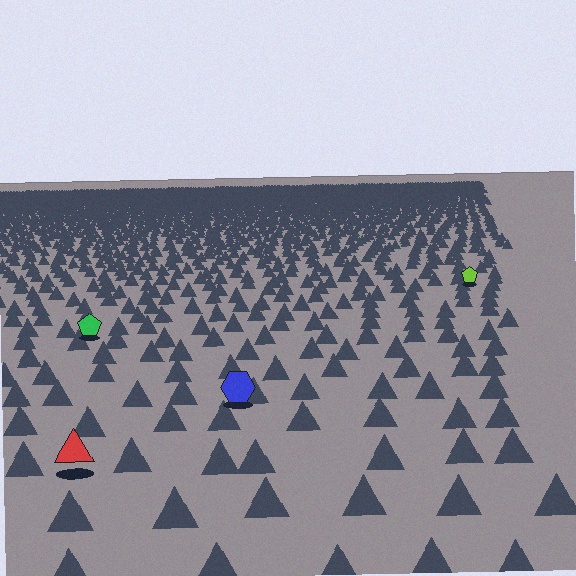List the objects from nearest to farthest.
From nearest to farthest: the red triangle, the blue hexagon, the green pentagon, the lime pentagon.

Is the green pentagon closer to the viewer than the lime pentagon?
Yes. The green pentagon is closer — you can tell from the texture gradient: the ground texture is coarser near it.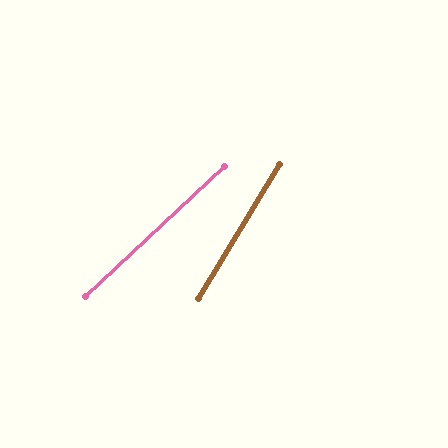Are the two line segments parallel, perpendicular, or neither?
Neither parallel nor perpendicular — they differ by about 15°.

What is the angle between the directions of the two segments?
Approximately 15 degrees.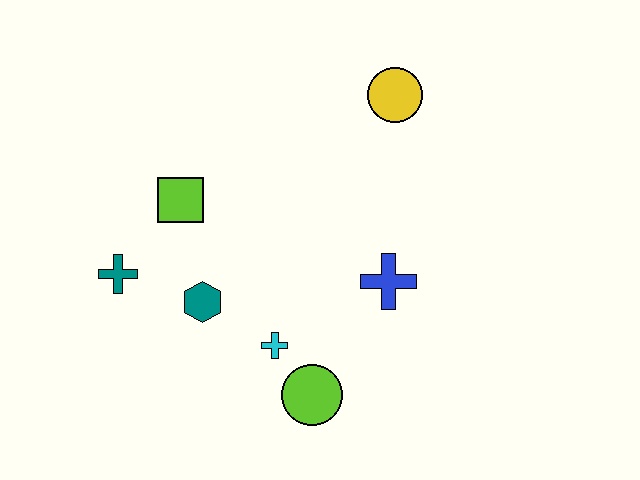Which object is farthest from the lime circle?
The yellow circle is farthest from the lime circle.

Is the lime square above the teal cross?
Yes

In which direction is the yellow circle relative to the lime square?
The yellow circle is to the right of the lime square.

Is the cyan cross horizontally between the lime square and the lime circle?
Yes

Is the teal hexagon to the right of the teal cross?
Yes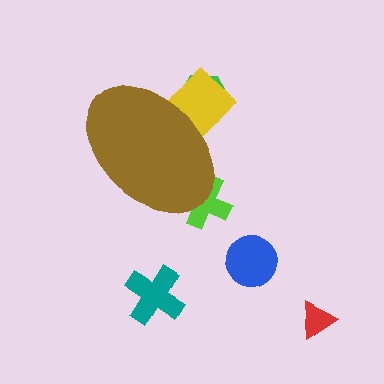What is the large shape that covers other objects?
A brown ellipse.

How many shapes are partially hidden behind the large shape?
3 shapes are partially hidden.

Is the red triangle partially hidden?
No, the red triangle is fully visible.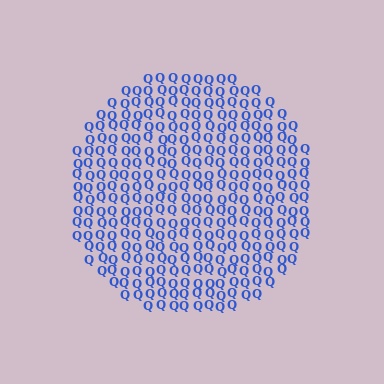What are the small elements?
The small elements are letter Q's.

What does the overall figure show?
The overall figure shows a circle.